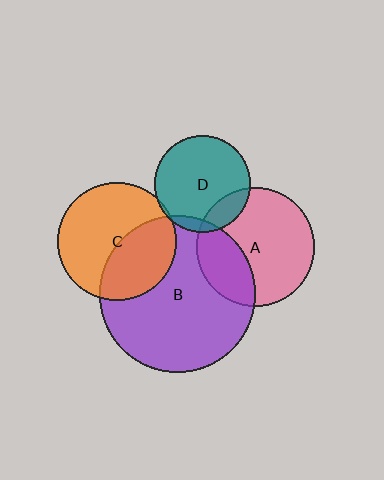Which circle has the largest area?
Circle B (purple).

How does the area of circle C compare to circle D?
Approximately 1.5 times.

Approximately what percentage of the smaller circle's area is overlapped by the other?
Approximately 15%.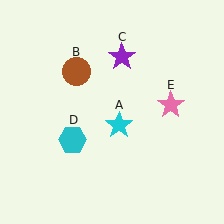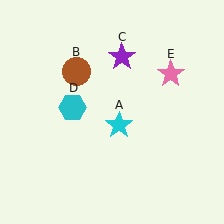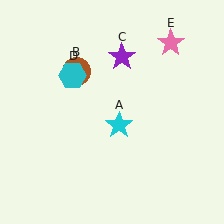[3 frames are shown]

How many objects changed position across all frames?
2 objects changed position: cyan hexagon (object D), pink star (object E).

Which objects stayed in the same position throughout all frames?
Cyan star (object A) and brown circle (object B) and purple star (object C) remained stationary.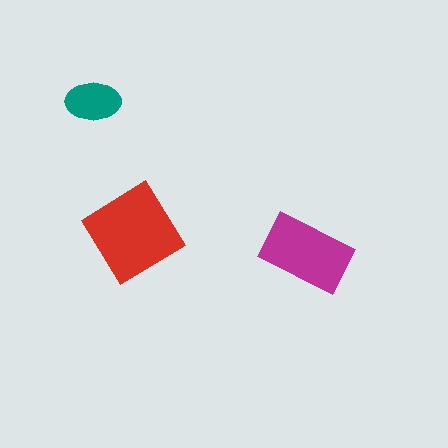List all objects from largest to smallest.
The red diamond, the magenta rectangle, the teal ellipse.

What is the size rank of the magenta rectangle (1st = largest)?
2nd.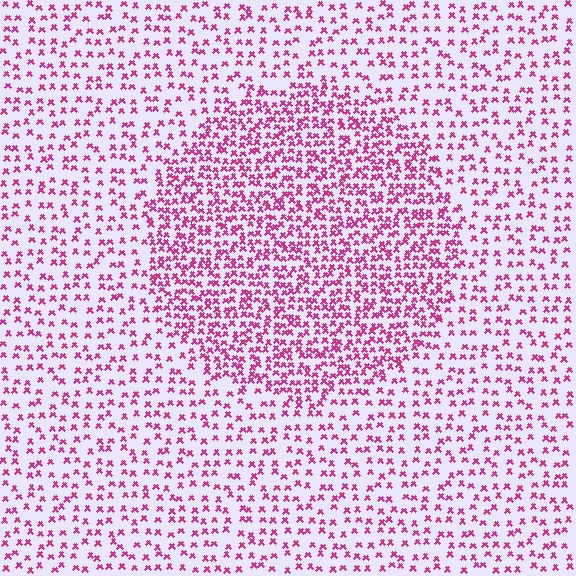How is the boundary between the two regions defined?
The boundary is defined by a change in element density (approximately 2.0x ratio). All elements are the same color, size, and shape.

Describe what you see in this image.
The image contains small magenta elements arranged at two different densities. A circle-shaped region is visible where the elements are more densely packed than the surrounding area.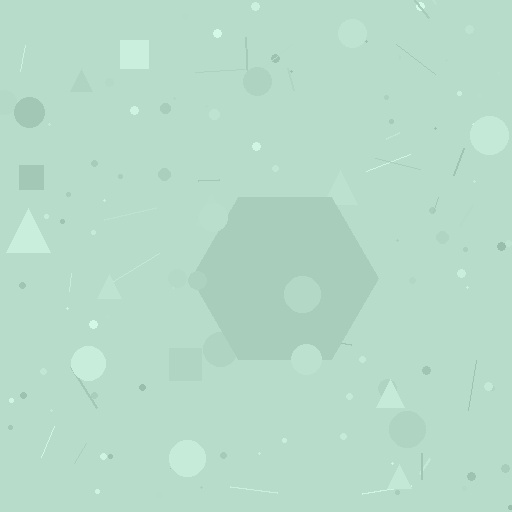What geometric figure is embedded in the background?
A hexagon is embedded in the background.